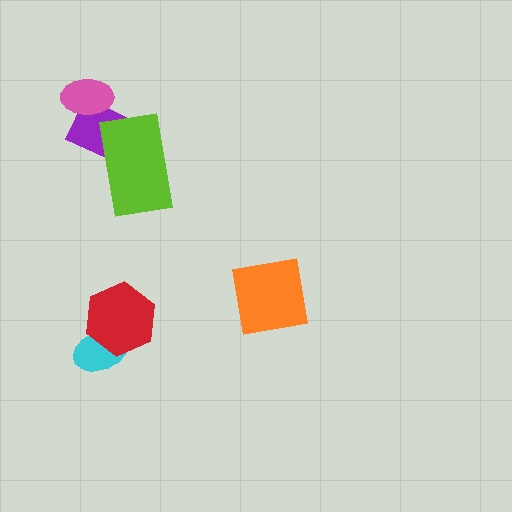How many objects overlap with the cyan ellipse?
1 object overlaps with the cyan ellipse.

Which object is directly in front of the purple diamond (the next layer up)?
The pink ellipse is directly in front of the purple diamond.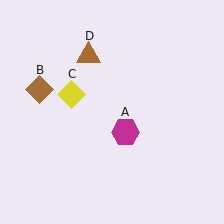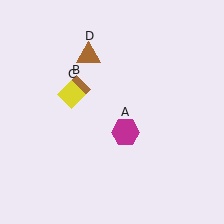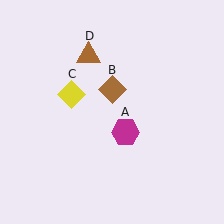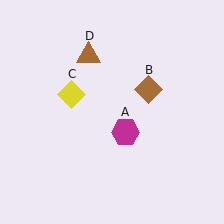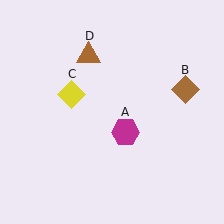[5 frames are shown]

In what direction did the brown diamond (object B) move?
The brown diamond (object B) moved right.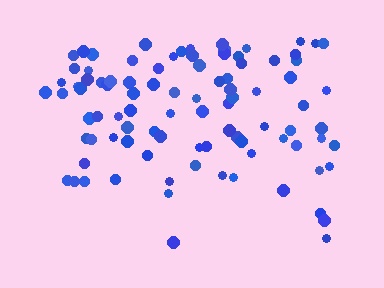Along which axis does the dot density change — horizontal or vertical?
Vertical.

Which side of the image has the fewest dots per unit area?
The bottom.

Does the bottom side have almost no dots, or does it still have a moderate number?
Still a moderate number, just noticeably fewer than the top.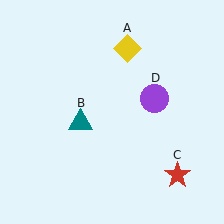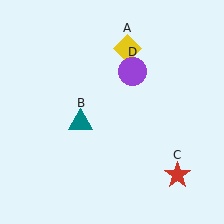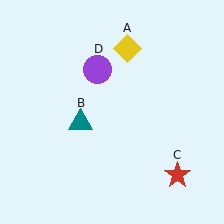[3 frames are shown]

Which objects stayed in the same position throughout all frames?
Yellow diamond (object A) and teal triangle (object B) and red star (object C) remained stationary.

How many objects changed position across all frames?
1 object changed position: purple circle (object D).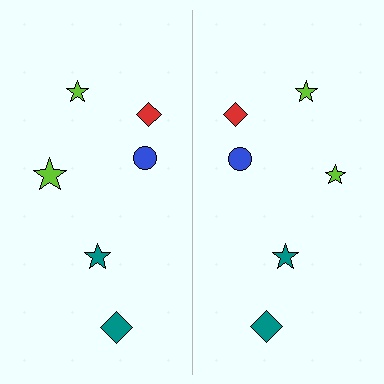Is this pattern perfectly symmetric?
No, the pattern is not perfectly symmetric. The lime star on the right side has a different size than its mirror counterpart.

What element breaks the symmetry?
The lime star on the right side has a different size than its mirror counterpart.